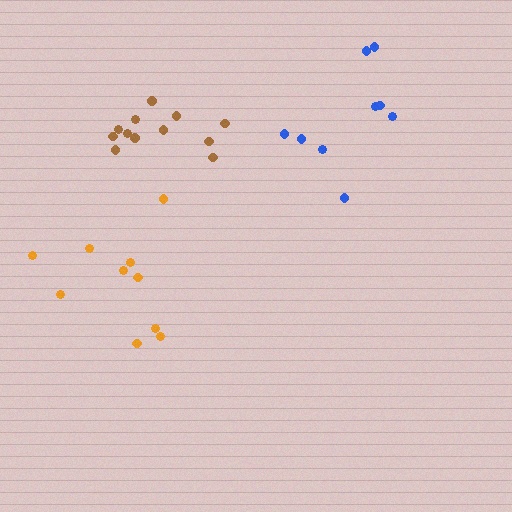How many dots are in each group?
Group 1: 12 dots, Group 2: 10 dots, Group 3: 9 dots (31 total).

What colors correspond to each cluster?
The clusters are colored: brown, orange, blue.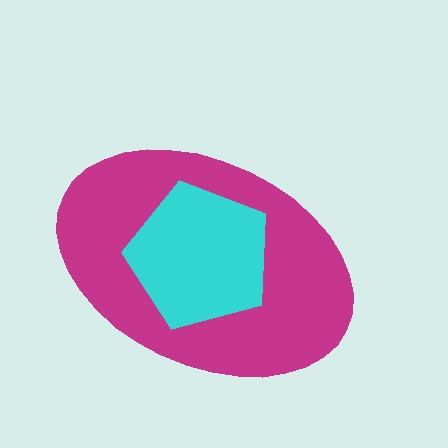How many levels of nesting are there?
2.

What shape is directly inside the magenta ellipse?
The cyan pentagon.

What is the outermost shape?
The magenta ellipse.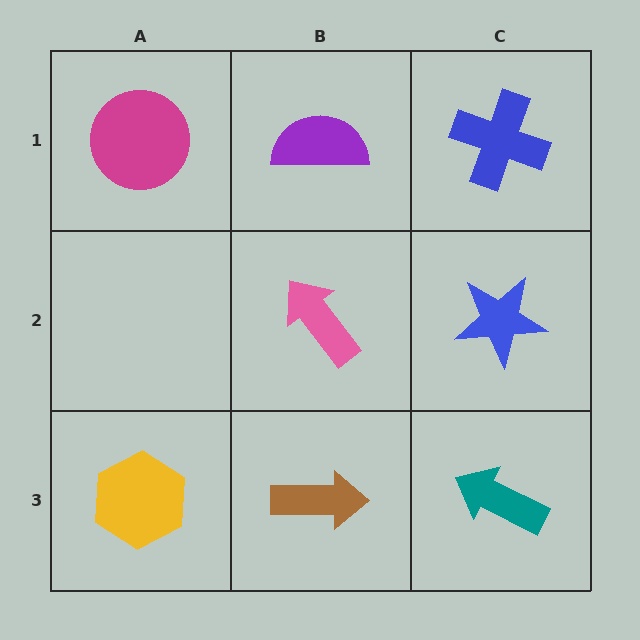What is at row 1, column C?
A blue cross.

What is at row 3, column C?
A teal arrow.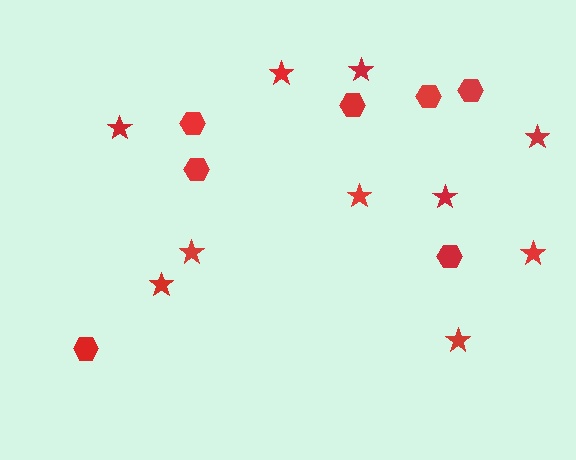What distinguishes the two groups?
There are 2 groups: one group of hexagons (7) and one group of stars (10).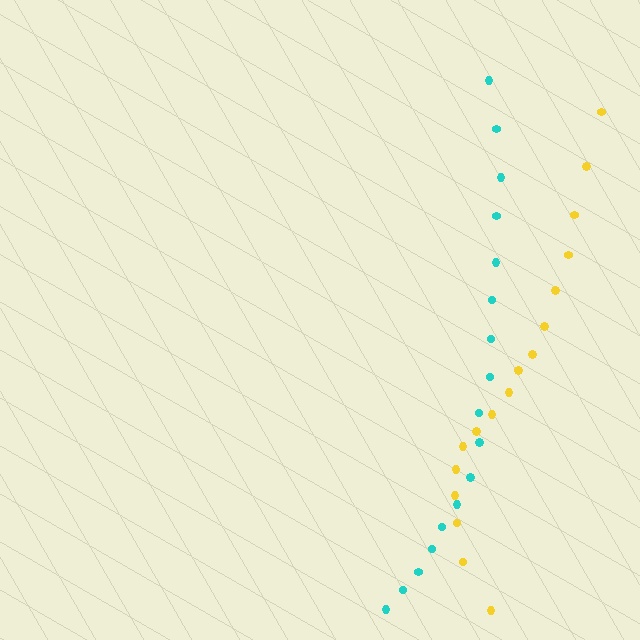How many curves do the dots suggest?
There are 2 distinct paths.